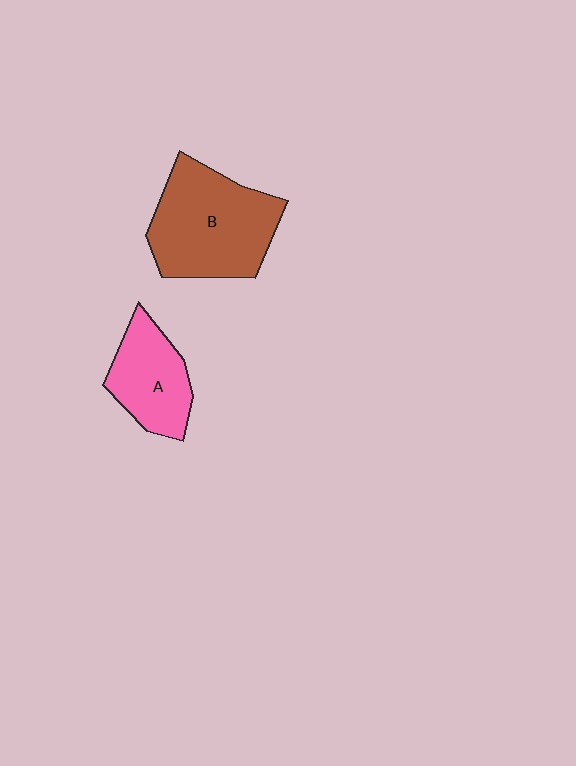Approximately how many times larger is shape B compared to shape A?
Approximately 1.6 times.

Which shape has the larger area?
Shape B (brown).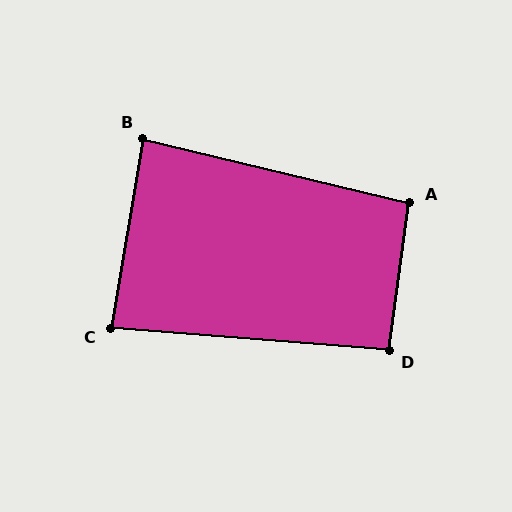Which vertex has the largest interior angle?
A, at approximately 95 degrees.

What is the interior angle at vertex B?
Approximately 86 degrees (approximately right).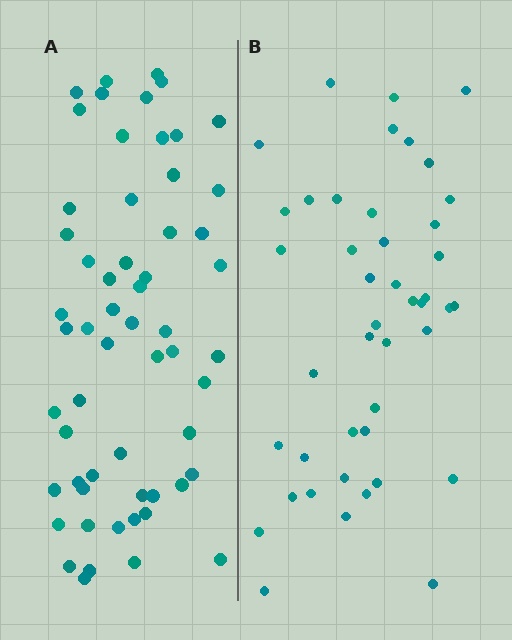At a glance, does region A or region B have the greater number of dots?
Region A (the left region) has more dots.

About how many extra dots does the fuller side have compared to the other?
Region A has approximately 15 more dots than region B.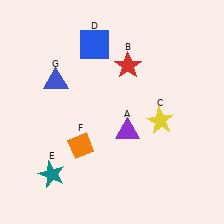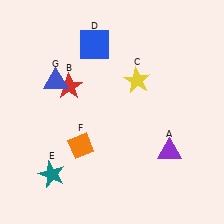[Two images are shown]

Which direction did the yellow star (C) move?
The yellow star (C) moved up.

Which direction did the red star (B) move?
The red star (B) moved left.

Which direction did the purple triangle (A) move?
The purple triangle (A) moved right.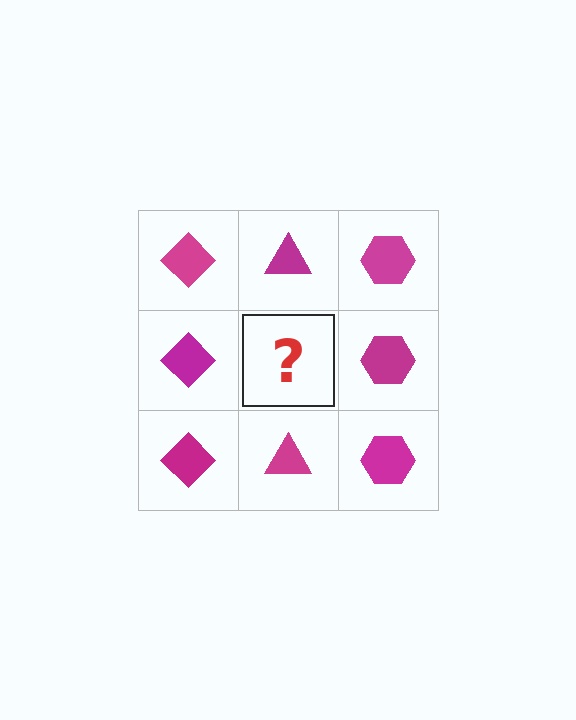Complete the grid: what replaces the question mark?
The question mark should be replaced with a magenta triangle.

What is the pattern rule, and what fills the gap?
The rule is that each column has a consistent shape. The gap should be filled with a magenta triangle.